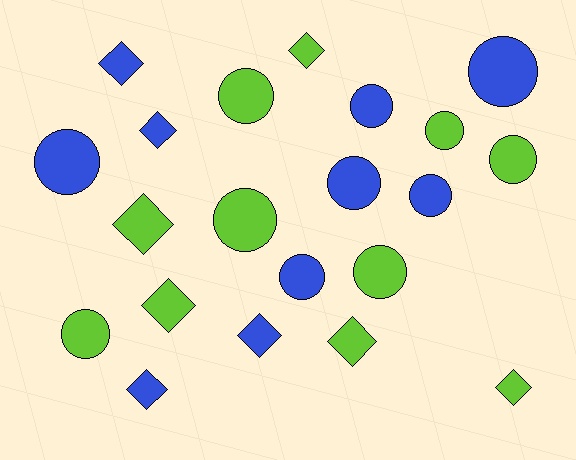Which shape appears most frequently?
Circle, with 12 objects.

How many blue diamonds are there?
There are 4 blue diamonds.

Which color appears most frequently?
Lime, with 11 objects.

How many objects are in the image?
There are 21 objects.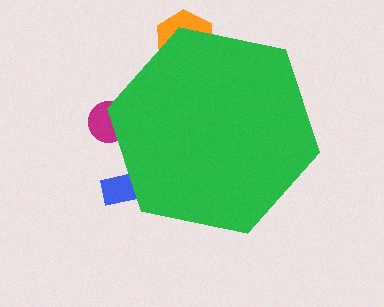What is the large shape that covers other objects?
A green hexagon.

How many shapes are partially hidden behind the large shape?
3 shapes are partially hidden.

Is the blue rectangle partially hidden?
Yes, the blue rectangle is partially hidden behind the green hexagon.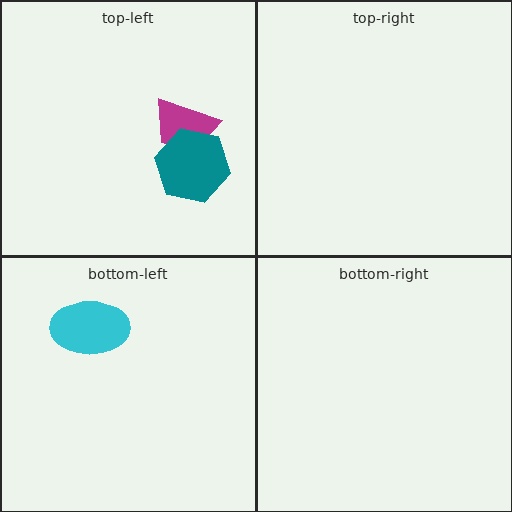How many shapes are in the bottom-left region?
1.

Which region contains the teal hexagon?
The top-left region.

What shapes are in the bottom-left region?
The cyan ellipse.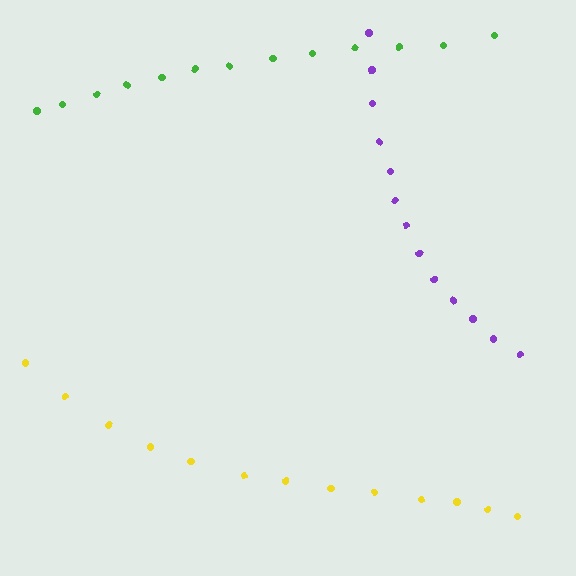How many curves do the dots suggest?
There are 3 distinct paths.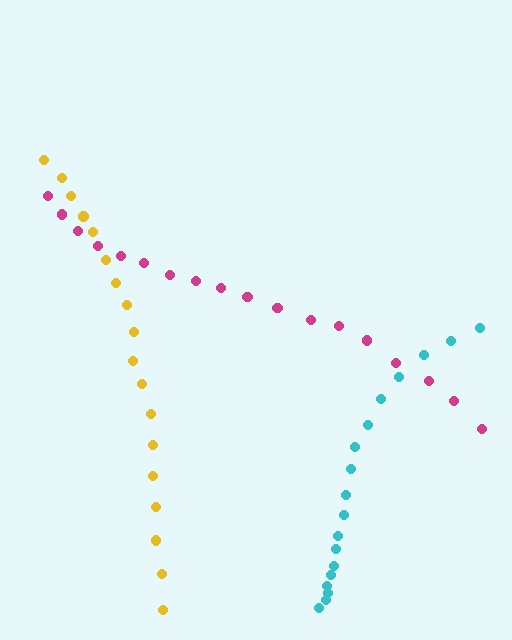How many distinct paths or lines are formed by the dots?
There are 3 distinct paths.